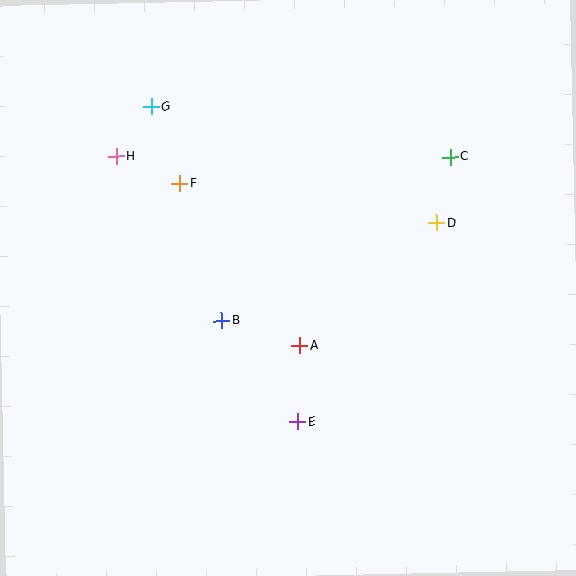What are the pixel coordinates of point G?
Point G is at (151, 107).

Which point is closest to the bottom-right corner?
Point E is closest to the bottom-right corner.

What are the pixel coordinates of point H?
Point H is at (117, 156).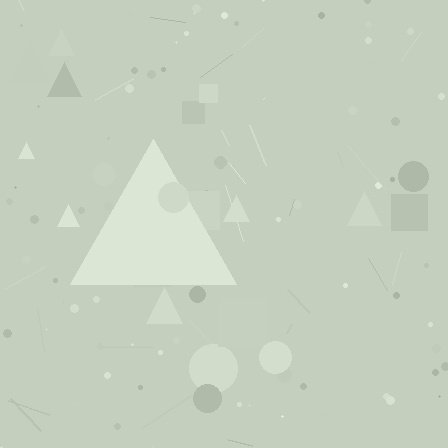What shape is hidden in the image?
A triangle is hidden in the image.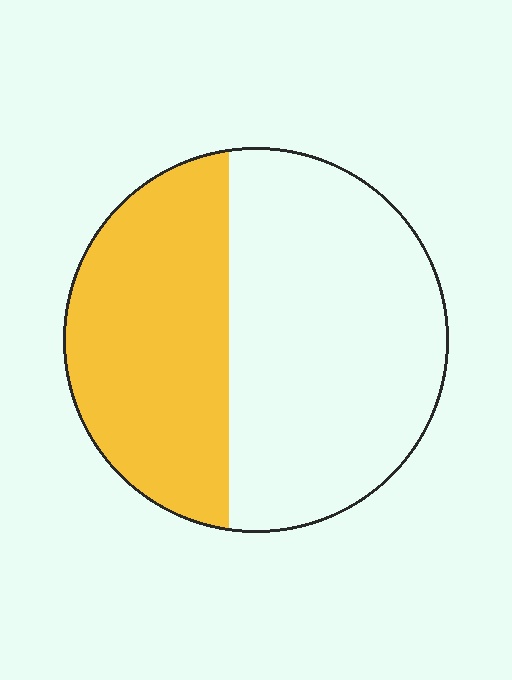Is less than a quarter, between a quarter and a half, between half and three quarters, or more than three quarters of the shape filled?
Between a quarter and a half.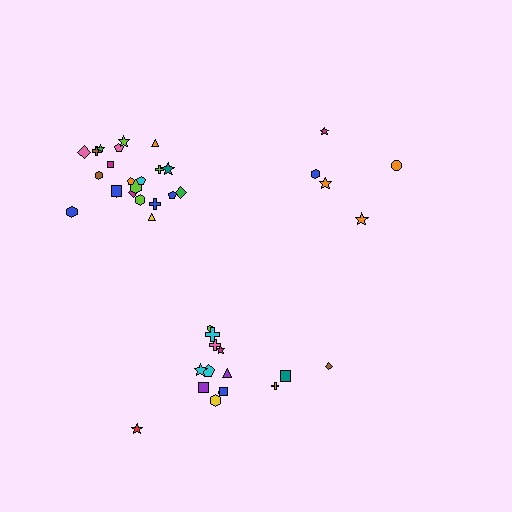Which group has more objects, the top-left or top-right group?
The top-left group.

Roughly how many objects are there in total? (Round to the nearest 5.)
Roughly 40 objects in total.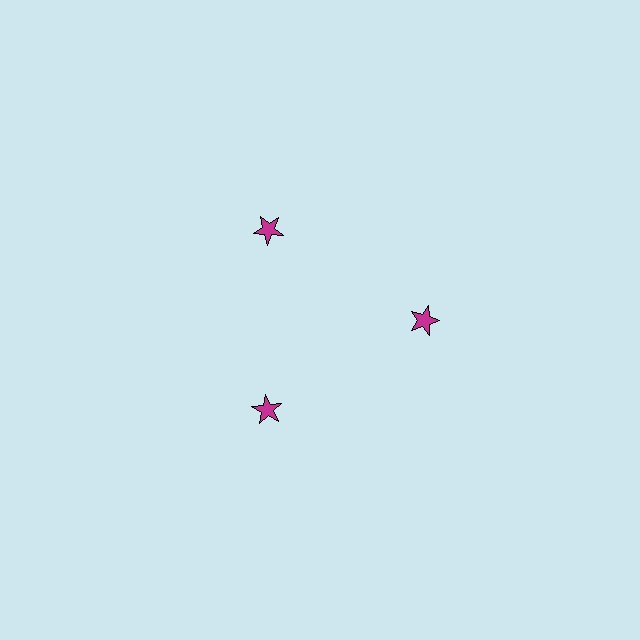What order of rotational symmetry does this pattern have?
This pattern has 3-fold rotational symmetry.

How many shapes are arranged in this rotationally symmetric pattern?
There are 3 shapes, arranged in 3 groups of 1.